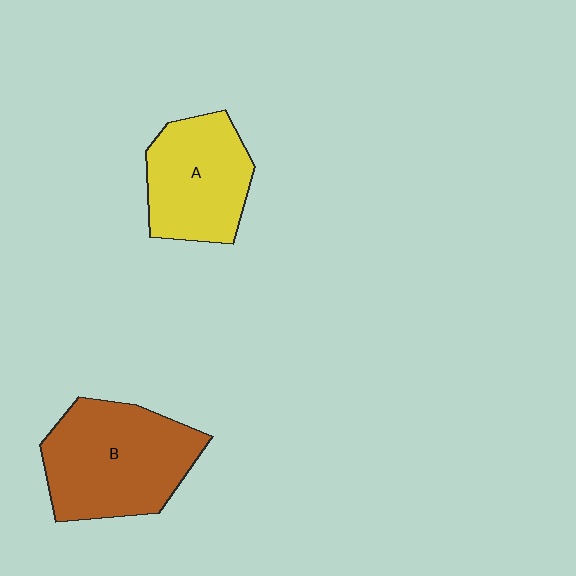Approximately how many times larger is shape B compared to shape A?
Approximately 1.3 times.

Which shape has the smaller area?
Shape A (yellow).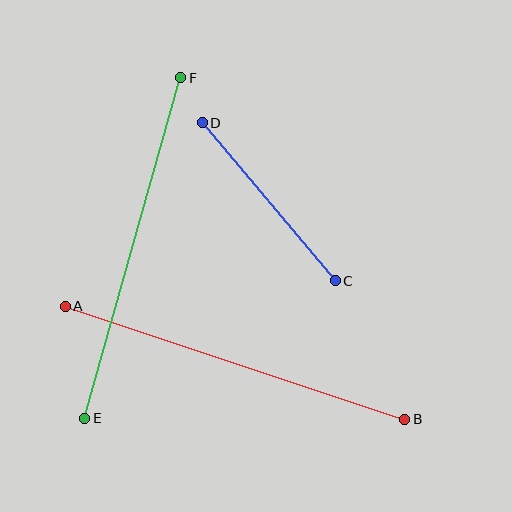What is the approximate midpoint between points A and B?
The midpoint is at approximately (235, 363) pixels.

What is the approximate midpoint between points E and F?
The midpoint is at approximately (133, 248) pixels.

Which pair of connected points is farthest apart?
Points A and B are farthest apart.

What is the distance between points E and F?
The distance is approximately 354 pixels.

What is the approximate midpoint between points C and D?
The midpoint is at approximately (269, 202) pixels.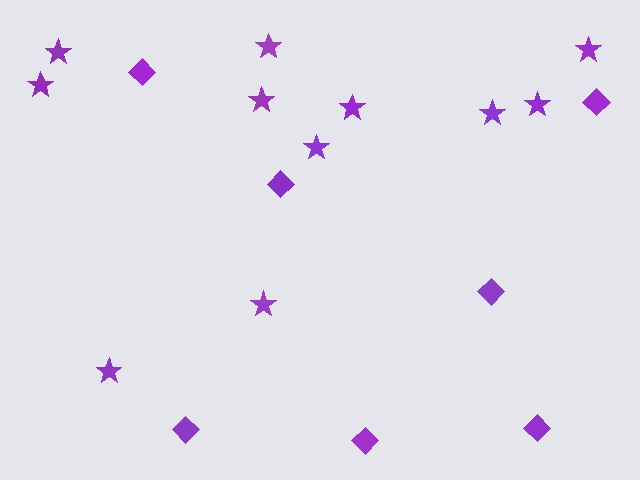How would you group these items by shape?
There are 2 groups: one group of diamonds (7) and one group of stars (11).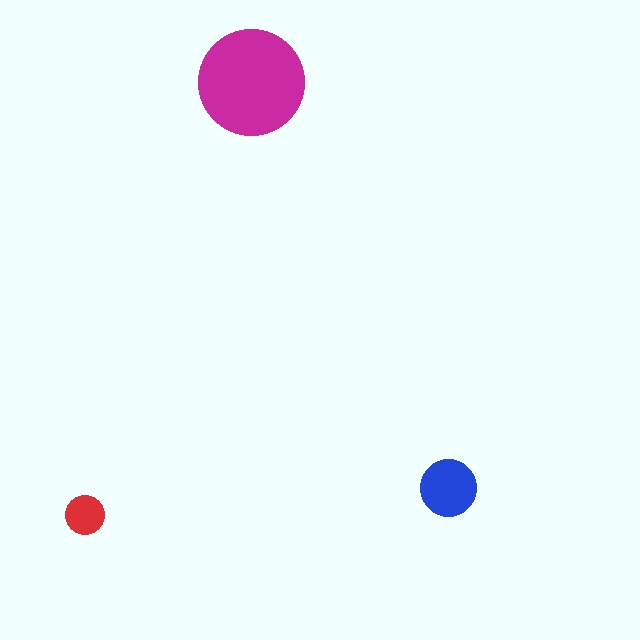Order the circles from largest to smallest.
the magenta one, the blue one, the red one.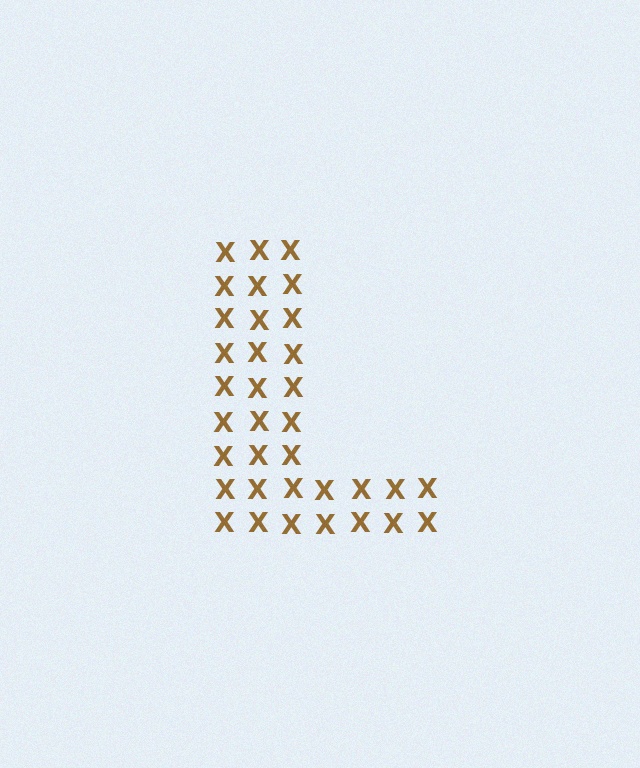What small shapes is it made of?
It is made of small letter X's.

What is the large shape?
The large shape is the letter L.